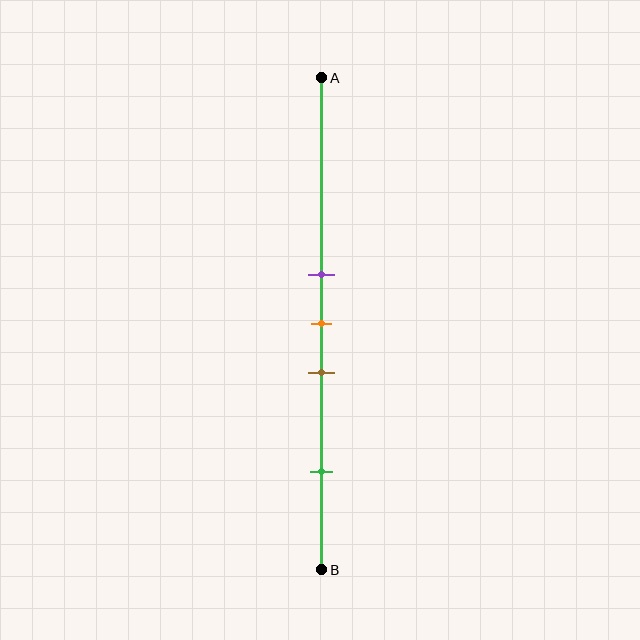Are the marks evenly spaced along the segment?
No, the marks are not evenly spaced.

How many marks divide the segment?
There are 4 marks dividing the segment.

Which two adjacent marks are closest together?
The purple and orange marks are the closest adjacent pair.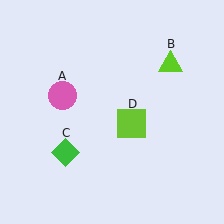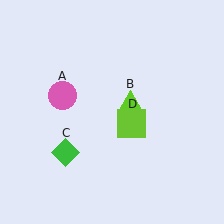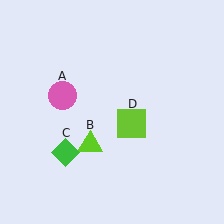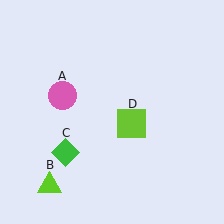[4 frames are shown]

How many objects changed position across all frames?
1 object changed position: lime triangle (object B).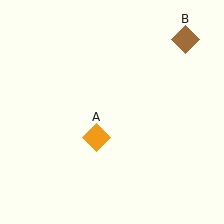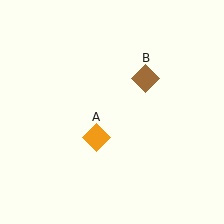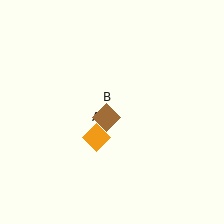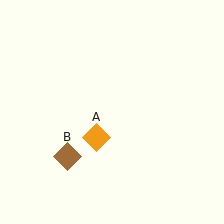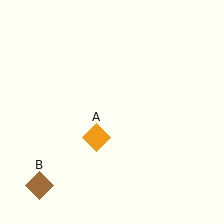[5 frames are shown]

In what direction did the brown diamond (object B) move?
The brown diamond (object B) moved down and to the left.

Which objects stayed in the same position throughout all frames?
Orange diamond (object A) remained stationary.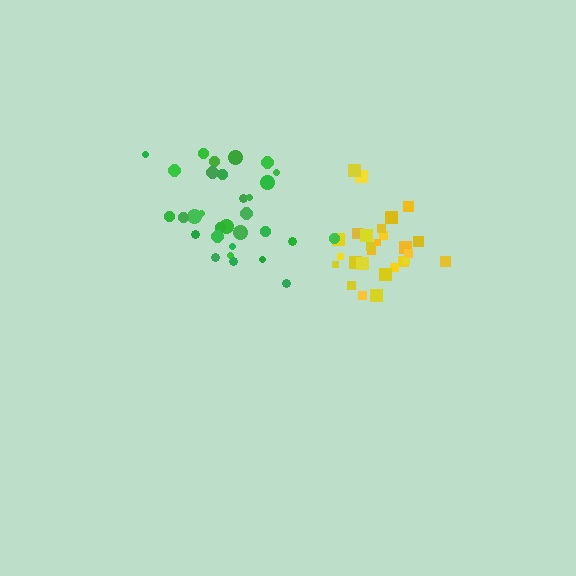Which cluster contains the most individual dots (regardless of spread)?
Green (32).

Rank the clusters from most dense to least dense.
yellow, green.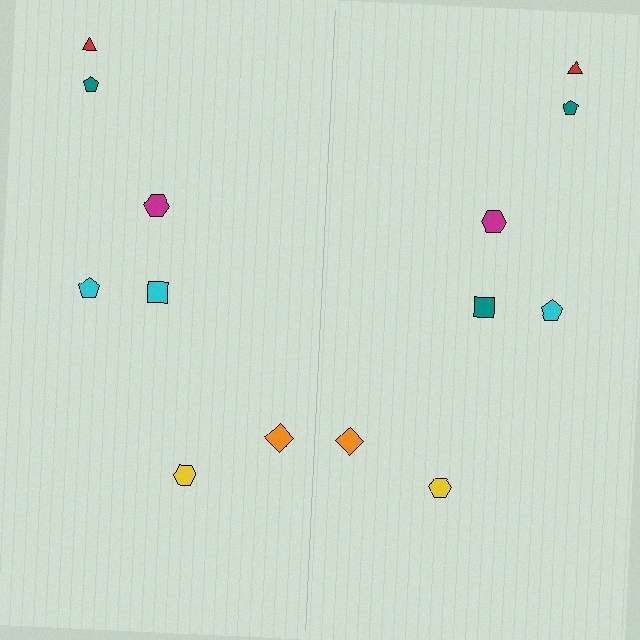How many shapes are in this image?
There are 14 shapes in this image.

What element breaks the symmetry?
The teal square on the right side breaks the symmetry — its mirror counterpart is cyan.